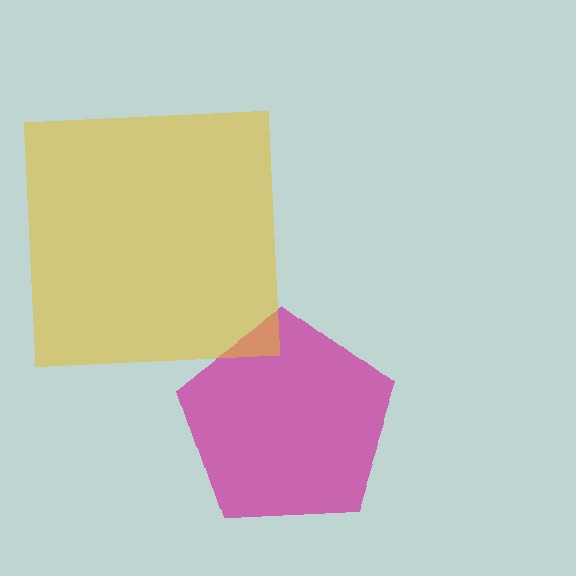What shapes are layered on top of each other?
The layered shapes are: a magenta pentagon, a yellow square.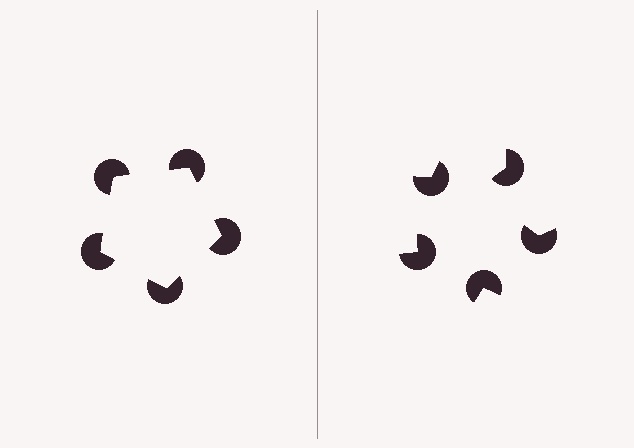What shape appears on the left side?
An illusory pentagon.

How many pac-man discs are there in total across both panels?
10 — 5 on each side.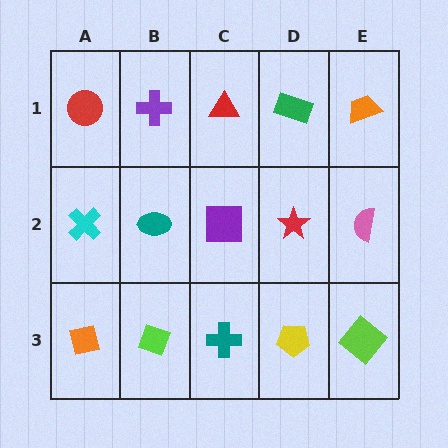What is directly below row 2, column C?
A teal cross.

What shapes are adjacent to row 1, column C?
A purple square (row 2, column C), a purple cross (row 1, column B), a green rectangle (row 1, column D).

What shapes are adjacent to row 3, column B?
A teal ellipse (row 2, column B), an orange square (row 3, column A), a teal cross (row 3, column C).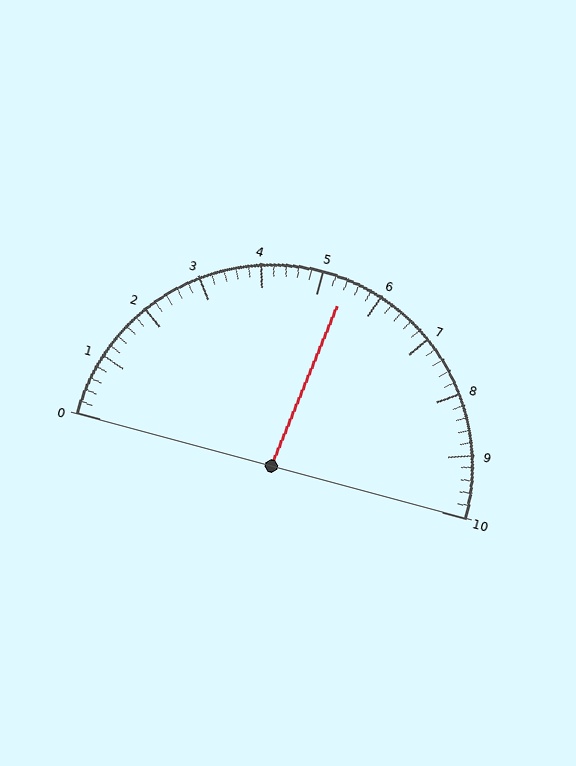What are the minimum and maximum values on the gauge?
The gauge ranges from 0 to 10.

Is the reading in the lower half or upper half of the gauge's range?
The reading is in the upper half of the range (0 to 10).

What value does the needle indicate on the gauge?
The needle indicates approximately 5.4.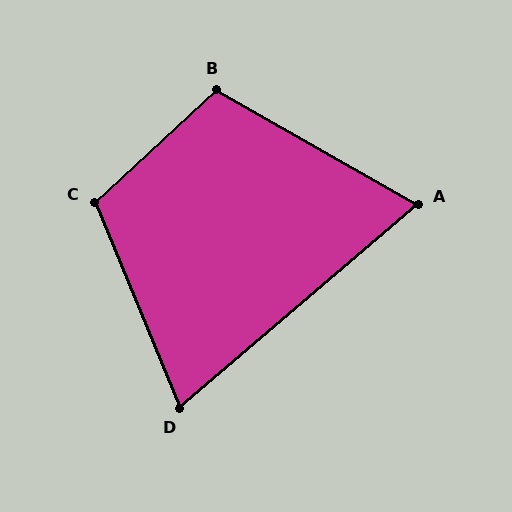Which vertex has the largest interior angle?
C, at approximately 110 degrees.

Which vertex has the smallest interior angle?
A, at approximately 70 degrees.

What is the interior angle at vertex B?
Approximately 108 degrees (obtuse).